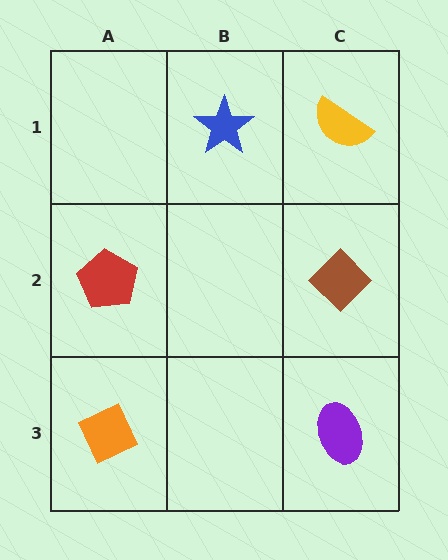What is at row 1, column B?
A blue star.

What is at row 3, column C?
A purple ellipse.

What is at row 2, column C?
A brown diamond.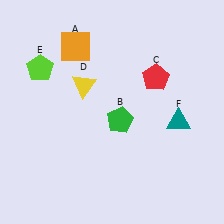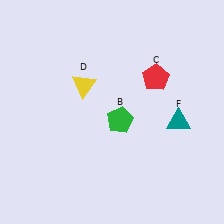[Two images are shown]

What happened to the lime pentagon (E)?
The lime pentagon (E) was removed in Image 2. It was in the top-left area of Image 1.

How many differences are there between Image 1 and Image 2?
There are 2 differences between the two images.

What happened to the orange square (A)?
The orange square (A) was removed in Image 2. It was in the top-left area of Image 1.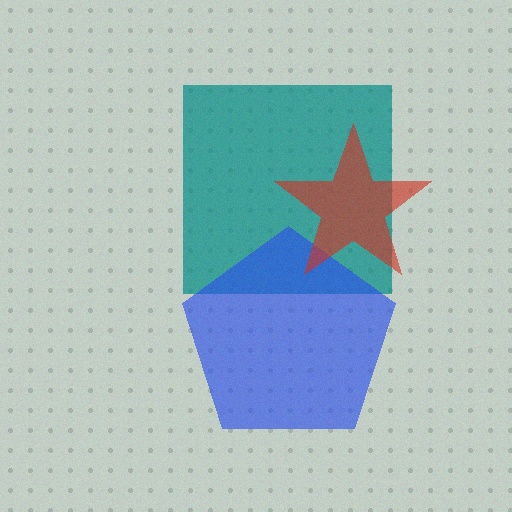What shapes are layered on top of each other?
The layered shapes are: a teal square, a blue pentagon, a red star.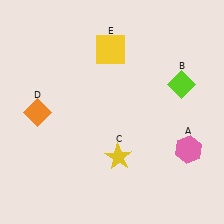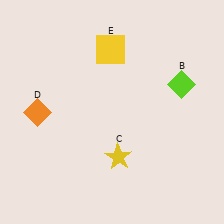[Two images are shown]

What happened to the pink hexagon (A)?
The pink hexagon (A) was removed in Image 2. It was in the bottom-right area of Image 1.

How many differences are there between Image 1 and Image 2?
There is 1 difference between the two images.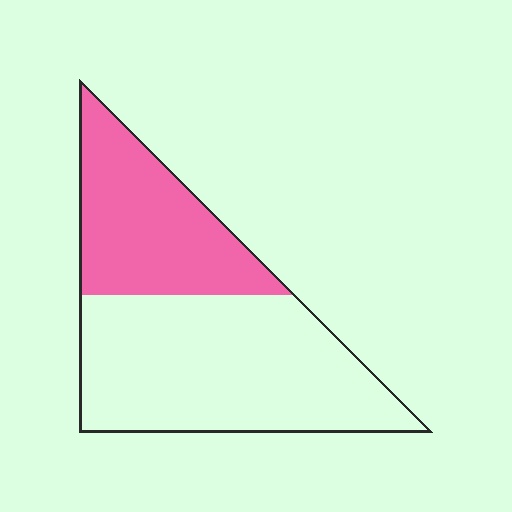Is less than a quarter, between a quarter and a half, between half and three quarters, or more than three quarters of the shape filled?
Between a quarter and a half.